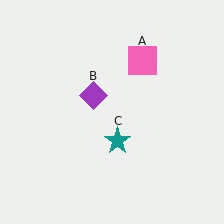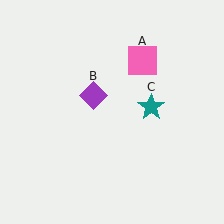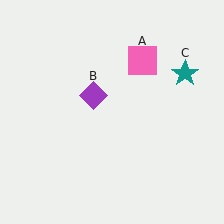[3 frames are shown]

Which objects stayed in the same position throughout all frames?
Pink square (object A) and purple diamond (object B) remained stationary.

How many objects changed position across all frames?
1 object changed position: teal star (object C).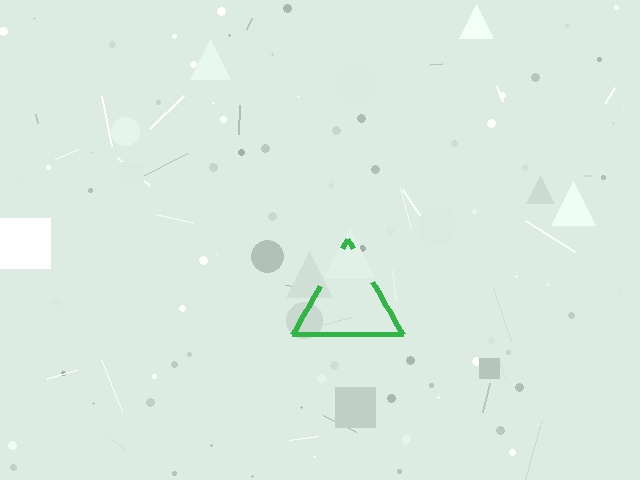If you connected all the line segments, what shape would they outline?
They would outline a triangle.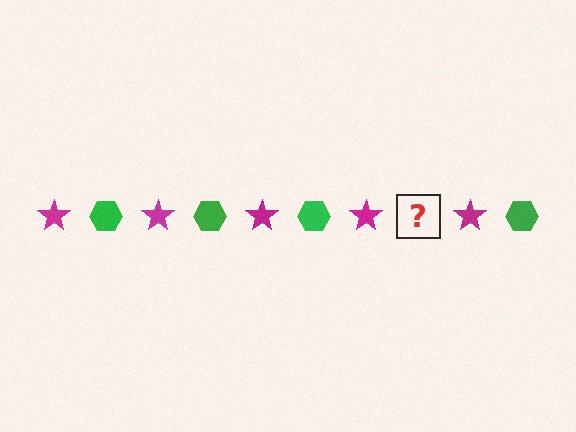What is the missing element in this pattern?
The missing element is a green hexagon.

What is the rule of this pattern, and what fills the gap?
The rule is that the pattern alternates between magenta star and green hexagon. The gap should be filled with a green hexagon.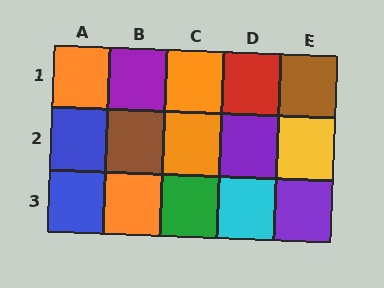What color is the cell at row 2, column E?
Yellow.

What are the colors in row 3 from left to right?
Blue, orange, green, cyan, purple.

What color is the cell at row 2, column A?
Blue.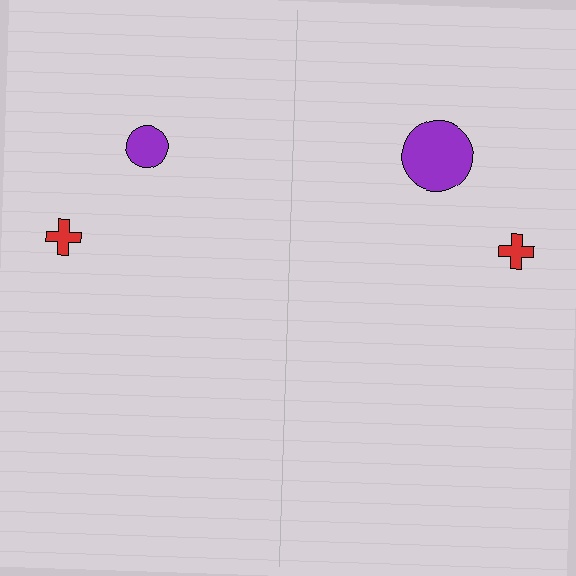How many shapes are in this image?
There are 4 shapes in this image.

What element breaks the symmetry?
The purple circle on the right side has a different size than its mirror counterpart.